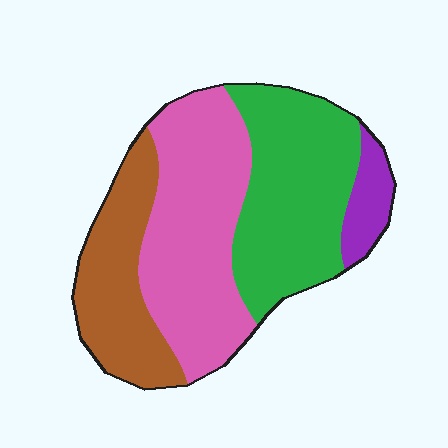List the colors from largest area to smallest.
From largest to smallest: pink, green, brown, purple.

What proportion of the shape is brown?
Brown takes up about one quarter (1/4) of the shape.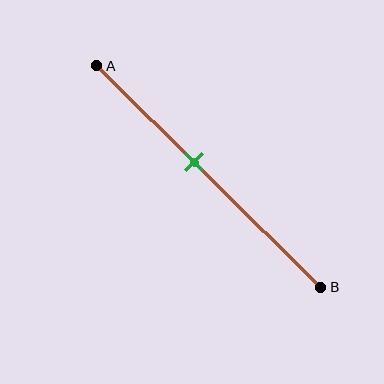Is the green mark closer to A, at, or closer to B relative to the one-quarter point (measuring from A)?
The green mark is closer to point B than the one-quarter point of segment AB.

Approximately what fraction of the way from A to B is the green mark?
The green mark is approximately 45% of the way from A to B.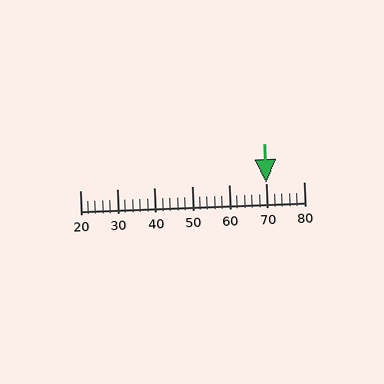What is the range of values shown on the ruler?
The ruler shows values from 20 to 80.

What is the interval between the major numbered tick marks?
The major tick marks are spaced 10 units apart.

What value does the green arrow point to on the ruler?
The green arrow points to approximately 70.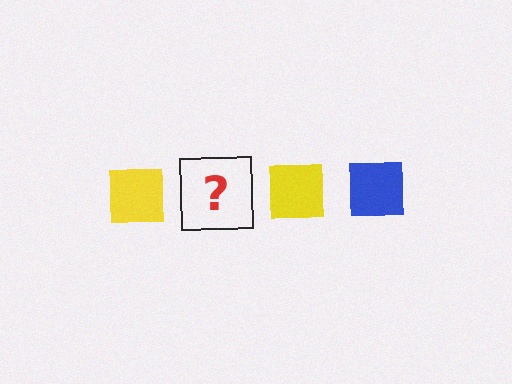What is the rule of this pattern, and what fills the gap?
The rule is that the pattern cycles through yellow, blue squares. The gap should be filled with a blue square.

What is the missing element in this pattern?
The missing element is a blue square.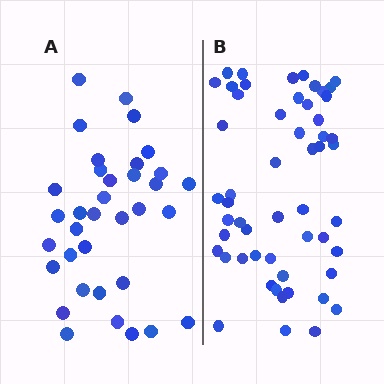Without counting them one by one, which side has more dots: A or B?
Region B (the right region) has more dots.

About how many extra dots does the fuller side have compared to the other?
Region B has approximately 20 more dots than region A.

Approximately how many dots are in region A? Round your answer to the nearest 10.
About 40 dots. (The exact count is 35, which rounds to 40.)